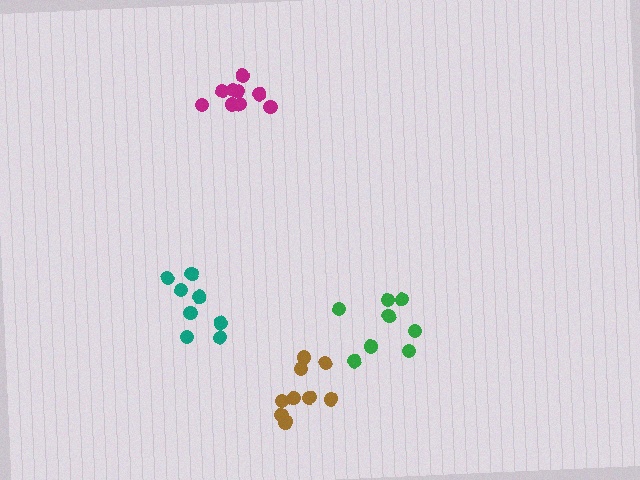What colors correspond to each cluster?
The clusters are colored: teal, magenta, brown, green.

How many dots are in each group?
Group 1: 8 dots, Group 2: 9 dots, Group 3: 9 dots, Group 4: 8 dots (34 total).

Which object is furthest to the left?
The teal cluster is leftmost.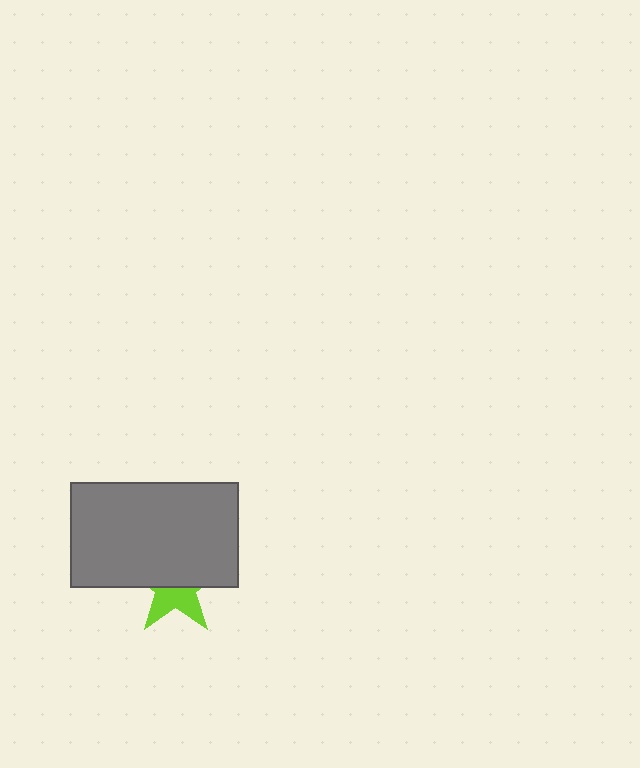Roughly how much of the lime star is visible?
A small part of it is visible (roughly 44%).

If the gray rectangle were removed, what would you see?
You would see the complete lime star.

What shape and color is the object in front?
The object in front is a gray rectangle.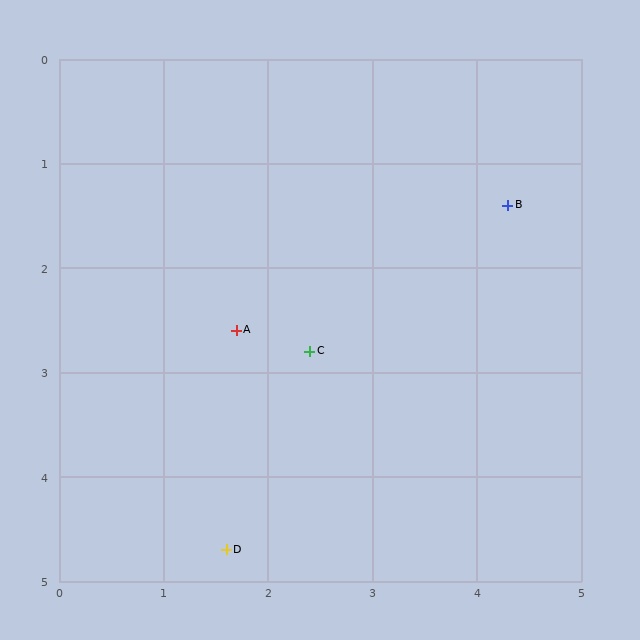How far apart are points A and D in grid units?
Points A and D are about 2.1 grid units apart.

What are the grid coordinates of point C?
Point C is at approximately (2.4, 2.8).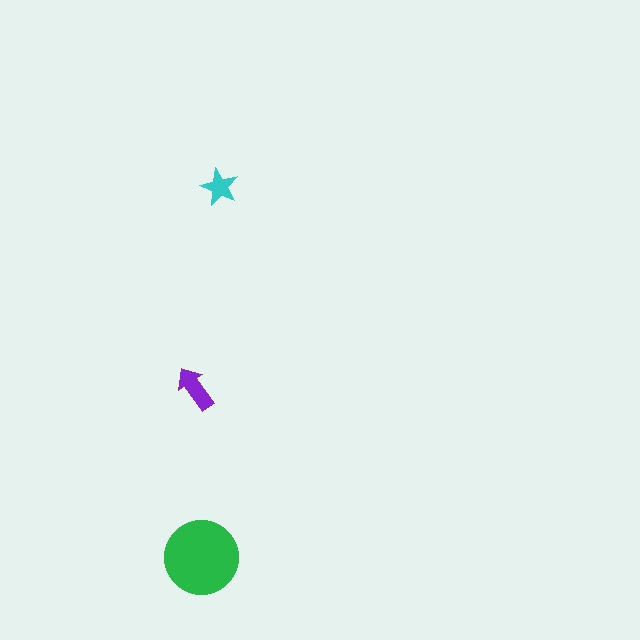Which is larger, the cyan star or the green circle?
The green circle.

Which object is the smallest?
The cyan star.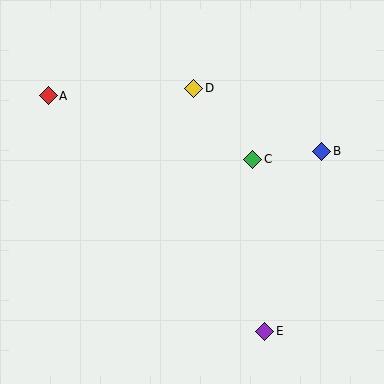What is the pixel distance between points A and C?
The distance between A and C is 215 pixels.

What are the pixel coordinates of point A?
Point A is at (48, 96).